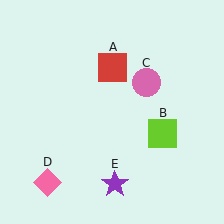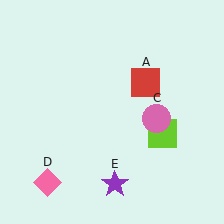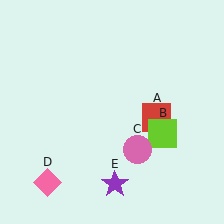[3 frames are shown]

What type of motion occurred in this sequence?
The red square (object A), pink circle (object C) rotated clockwise around the center of the scene.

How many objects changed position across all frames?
2 objects changed position: red square (object A), pink circle (object C).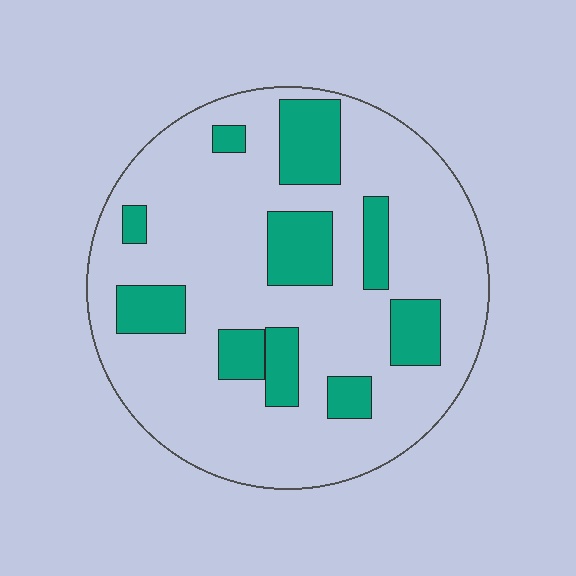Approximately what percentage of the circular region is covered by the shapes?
Approximately 20%.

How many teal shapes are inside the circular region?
10.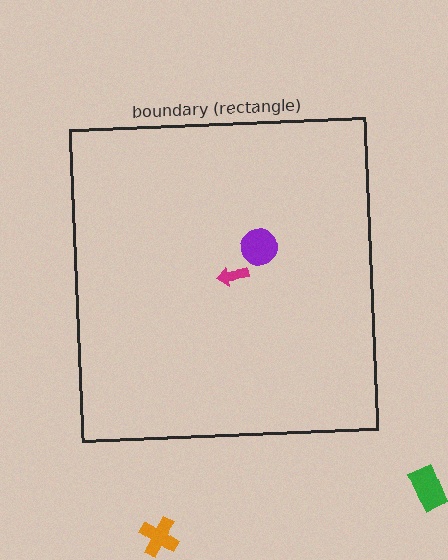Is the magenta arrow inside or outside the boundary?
Inside.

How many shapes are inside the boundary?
2 inside, 2 outside.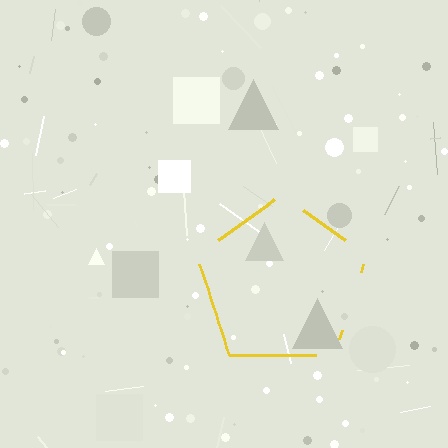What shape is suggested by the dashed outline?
The dashed outline suggests a pentagon.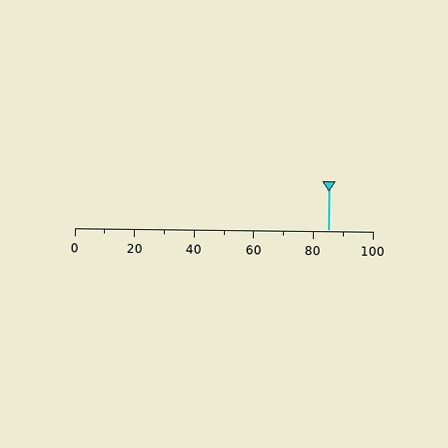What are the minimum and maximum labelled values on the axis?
The axis runs from 0 to 100.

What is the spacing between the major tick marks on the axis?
The major ticks are spaced 20 apart.